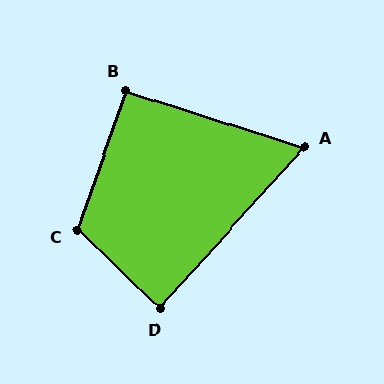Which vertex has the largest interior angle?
C, at approximately 114 degrees.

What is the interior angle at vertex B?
Approximately 92 degrees (approximately right).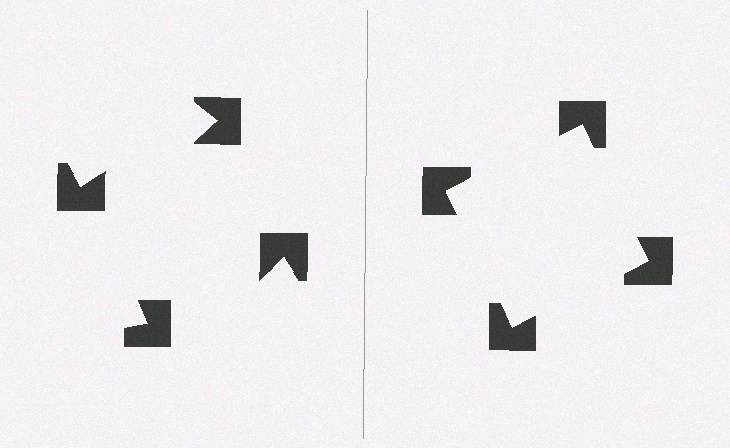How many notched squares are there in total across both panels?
8 — 4 on each side.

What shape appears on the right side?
An illusory square.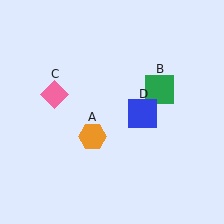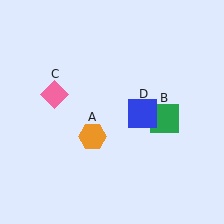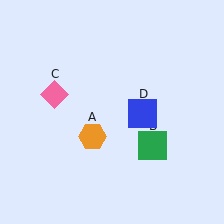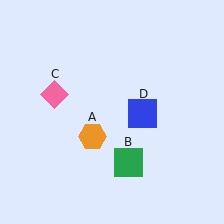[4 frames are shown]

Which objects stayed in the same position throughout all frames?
Orange hexagon (object A) and pink diamond (object C) and blue square (object D) remained stationary.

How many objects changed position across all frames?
1 object changed position: green square (object B).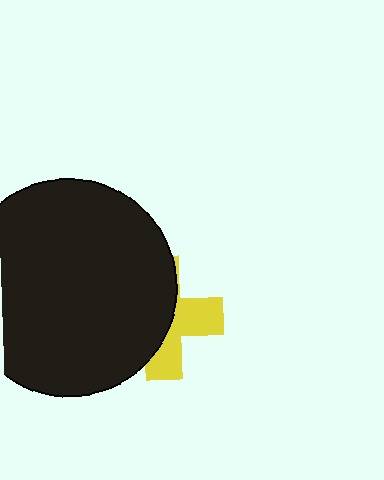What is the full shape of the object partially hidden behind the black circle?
The partially hidden object is a yellow cross.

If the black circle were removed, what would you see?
You would see the complete yellow cross.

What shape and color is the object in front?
The object in front is a black circle.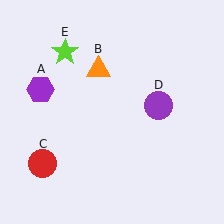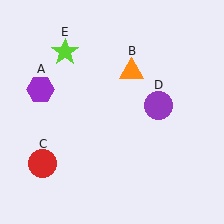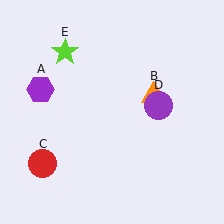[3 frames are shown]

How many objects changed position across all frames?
1 object changed position: orange triangle (object B).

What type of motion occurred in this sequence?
The orange triangle (object B) rotated clockwise around the center of the scene.